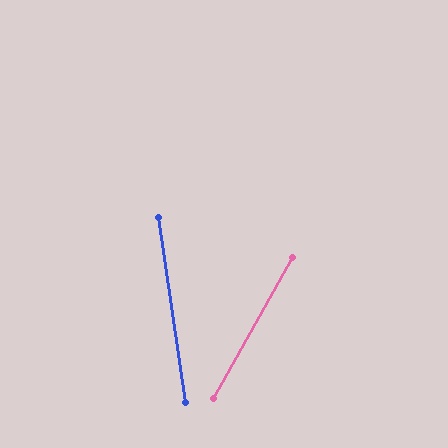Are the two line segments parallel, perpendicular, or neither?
Neither parallel nor perpendicular — they differ by about 38°.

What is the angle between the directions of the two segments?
Approximately 38 degrees.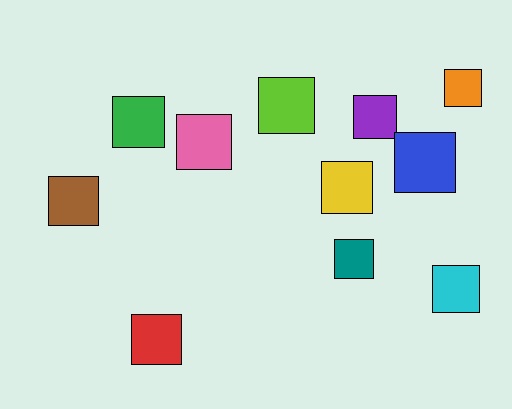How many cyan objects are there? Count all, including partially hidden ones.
There is 1 cyan object.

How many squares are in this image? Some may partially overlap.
There are 11 squares.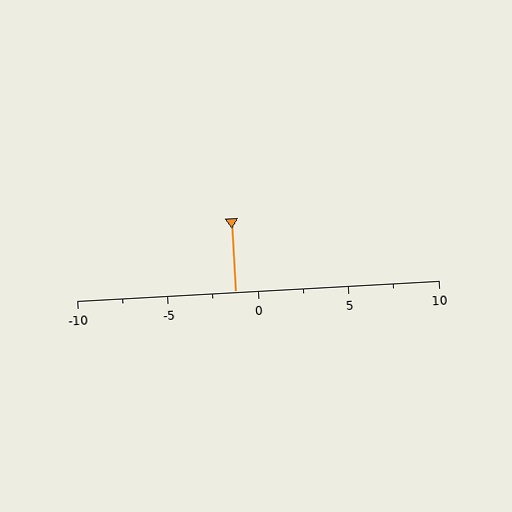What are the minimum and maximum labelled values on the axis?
The axis runs from -10 to 10.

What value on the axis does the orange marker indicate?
The marker indicates approximately -1.2.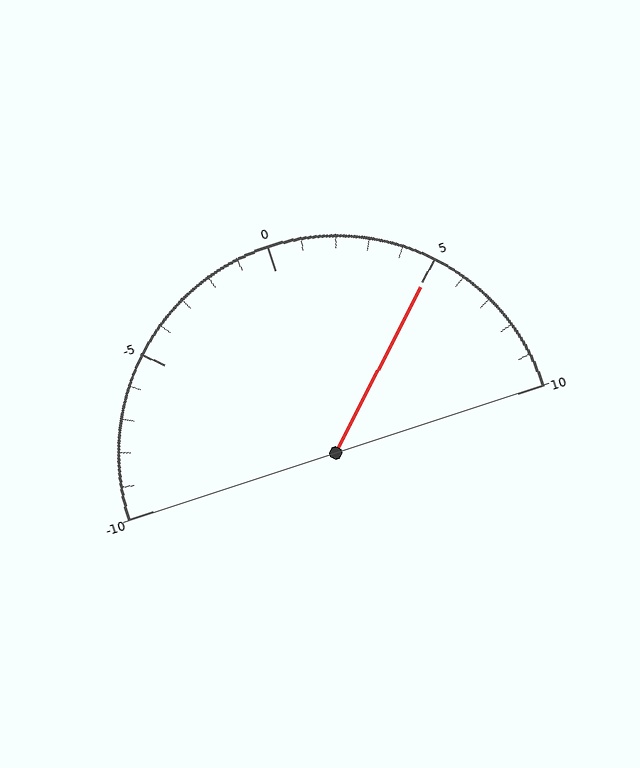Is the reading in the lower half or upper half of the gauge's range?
The reading is in the upper half of the range (-10 to 10).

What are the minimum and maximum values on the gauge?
The gauge ranges from -10 to 10.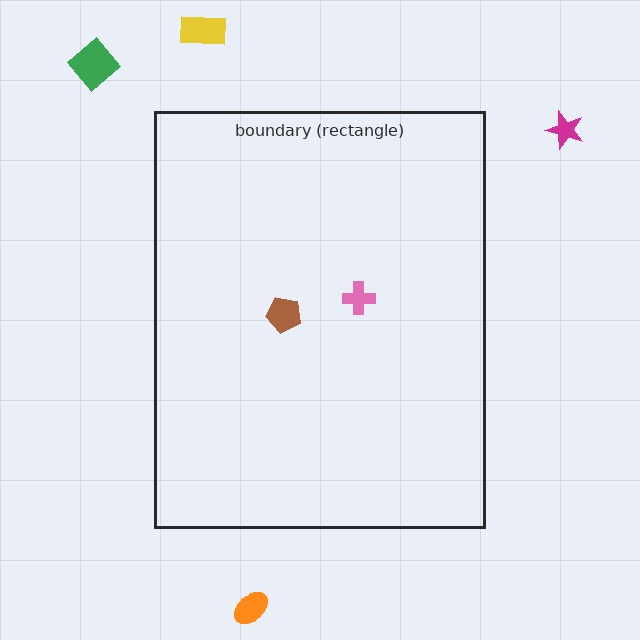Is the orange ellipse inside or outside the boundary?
Outside.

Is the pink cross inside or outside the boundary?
Inside.